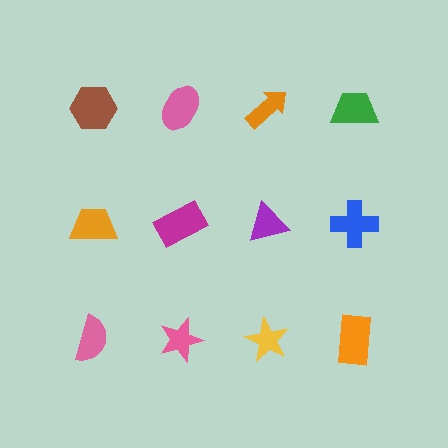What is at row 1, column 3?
An orange arrow.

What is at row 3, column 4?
An orange rectangle.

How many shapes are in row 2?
4 shapes.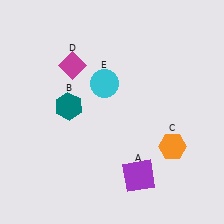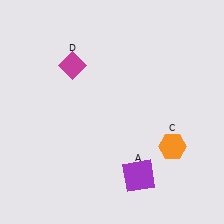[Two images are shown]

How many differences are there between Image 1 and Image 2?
There are 2 differences between the two images.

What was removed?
The teal hexagon (B), the cyan circle (E) were removed in Image 2.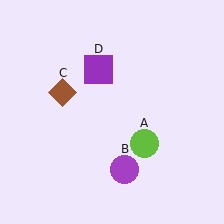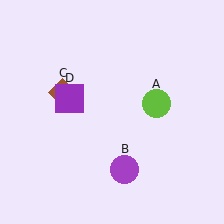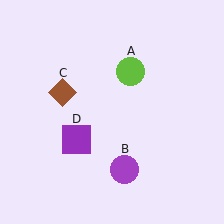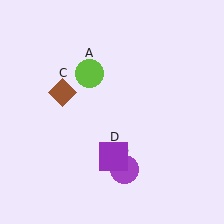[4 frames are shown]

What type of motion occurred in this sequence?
The lime circle (object A), purple square (object D) rotated counterclockwise around the center of the scene.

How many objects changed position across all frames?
2 objects changed position: lime circle (object A), purple square (object D).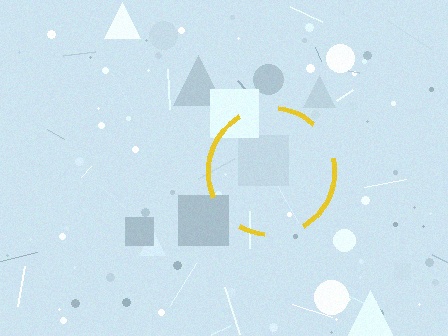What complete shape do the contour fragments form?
The contour fragments form a circle.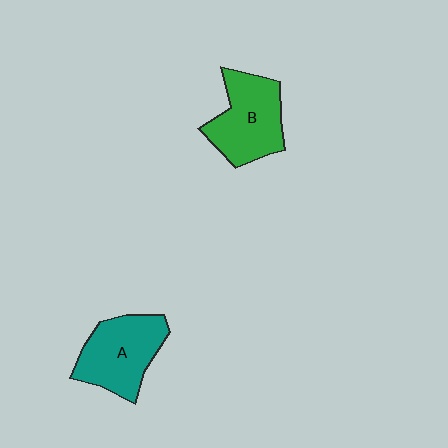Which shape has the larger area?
Shape A (teal).